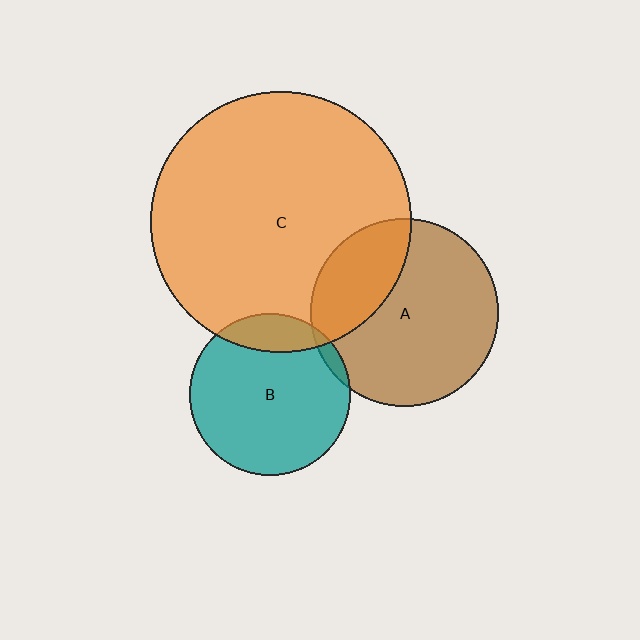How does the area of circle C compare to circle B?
Approximately 2.6 times.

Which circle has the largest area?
Circle C (orange).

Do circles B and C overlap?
Yes.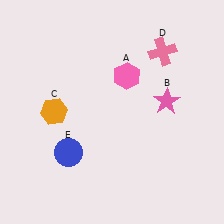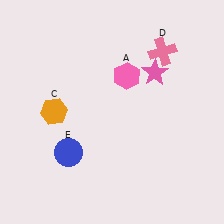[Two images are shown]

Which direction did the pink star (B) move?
The pink star (B) moved up.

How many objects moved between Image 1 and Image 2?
1 object moved between the two images.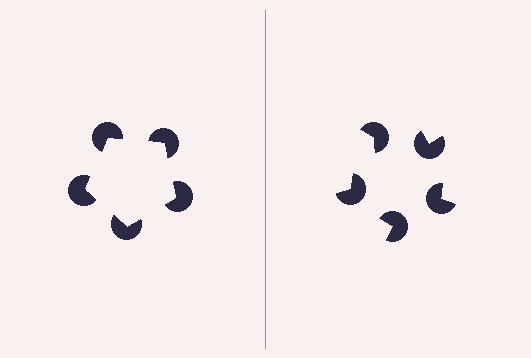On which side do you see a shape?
An illusory pentagon appears on the left side. On the right side the wedge cuts are rotated, so no coherent shape forms.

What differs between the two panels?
The pac-man discs are positioned identically on both sides; only the wedge orientations differ. On the left they align to a pentagon; on the right they are misaligned.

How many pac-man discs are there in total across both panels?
10 — 5 on each side.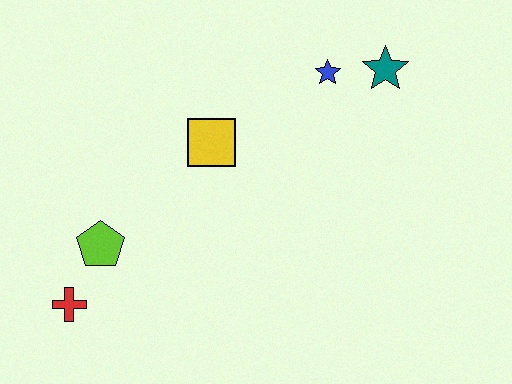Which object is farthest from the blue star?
The red cross is farthest from the blue star.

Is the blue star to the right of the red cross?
Yes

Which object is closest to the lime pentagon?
The red cross is closest to the lime pentagon.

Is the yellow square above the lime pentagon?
Yes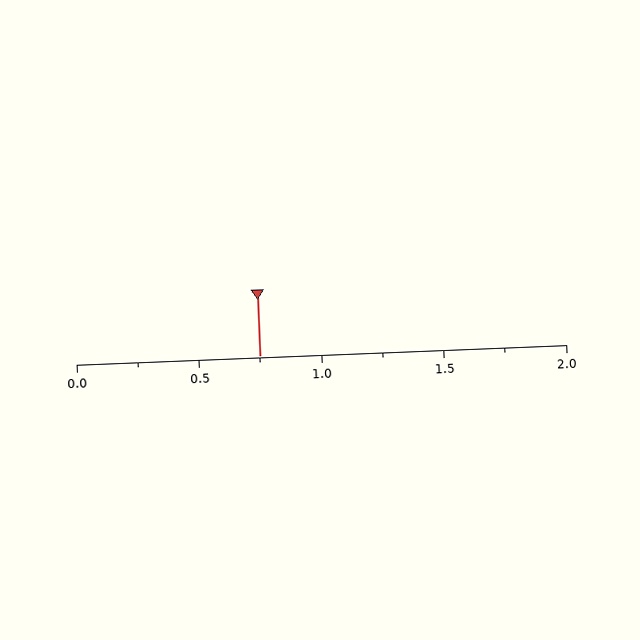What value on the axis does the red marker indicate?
The marker indicates approximately 0.75.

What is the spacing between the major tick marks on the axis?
The major ticks are spaced 0.5 apart.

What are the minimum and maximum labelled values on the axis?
The axis runs from 0.0 to 2.0.